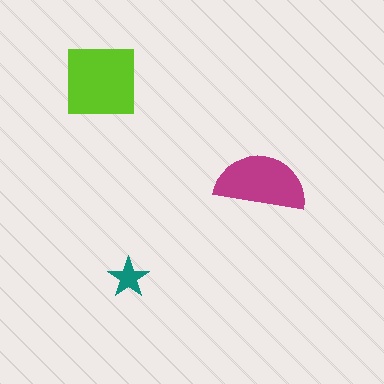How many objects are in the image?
There are 3 objects in the image.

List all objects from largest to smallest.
The lime square, the magenta semicircle, the teal star.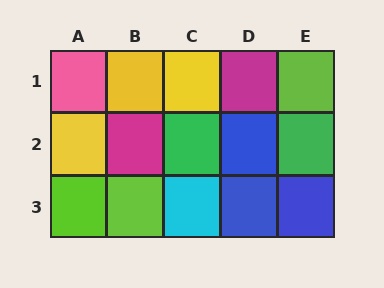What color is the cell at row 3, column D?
Blue.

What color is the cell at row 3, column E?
Blue.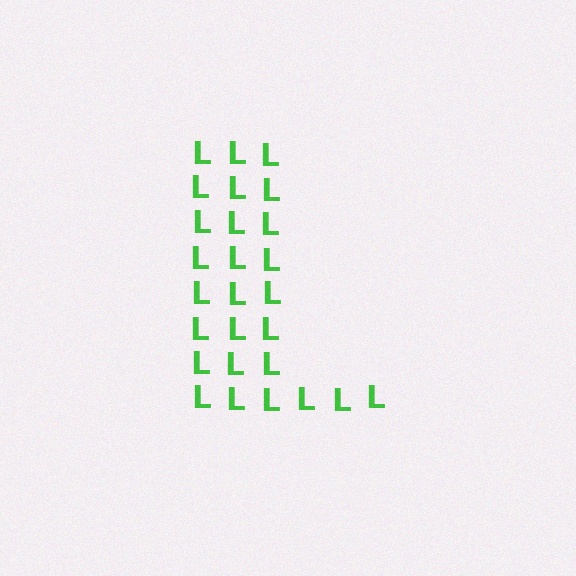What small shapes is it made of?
It is made of small letter L's.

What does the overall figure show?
The overall figure shows the letter L.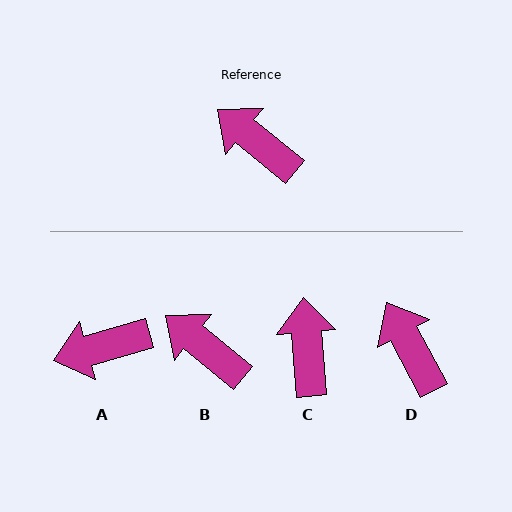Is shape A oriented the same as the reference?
No, it is off by about 55 degrees.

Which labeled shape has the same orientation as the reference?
B.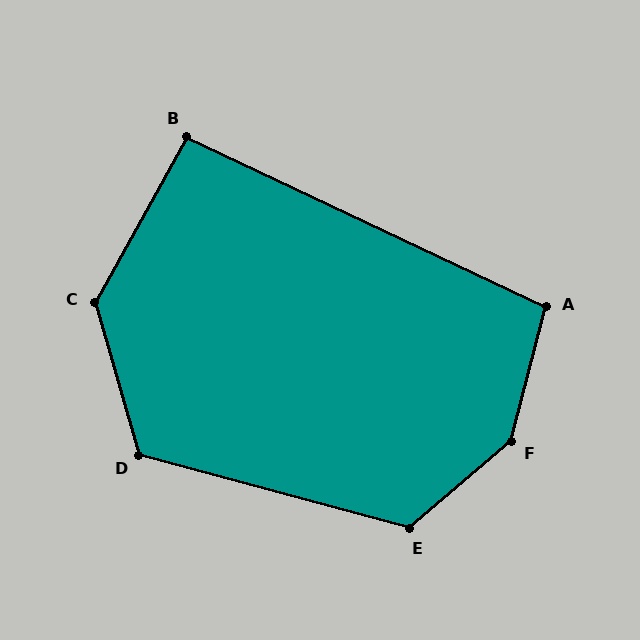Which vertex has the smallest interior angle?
B, at approximately 94 degrees.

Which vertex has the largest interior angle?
F, at approximately 145 degrees.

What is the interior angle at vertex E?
Approximately 125 degrees (obtuse).